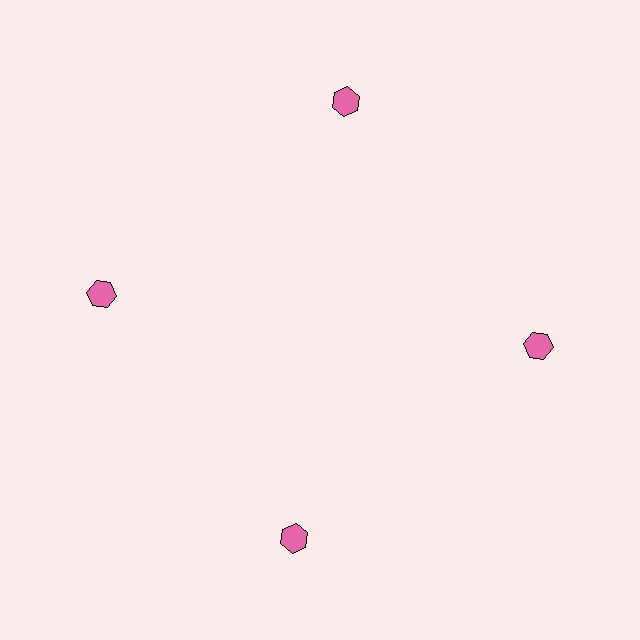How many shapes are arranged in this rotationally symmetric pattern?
There are 4 shapes, arranged in 4 groups of 1.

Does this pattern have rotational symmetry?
Yes, this pattern has 4-fold rotational symmetry. It looks the same after rotating 90 degrees around the center.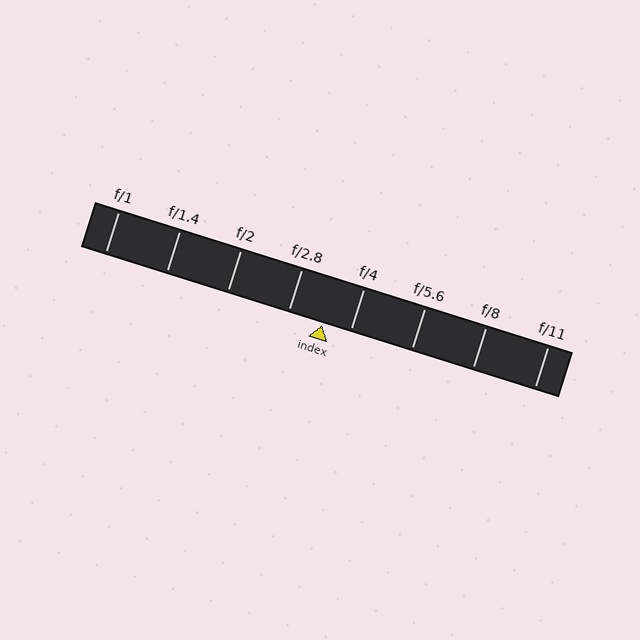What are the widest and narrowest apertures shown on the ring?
The widest aperture shown is f/1 and the narrowest is f/11.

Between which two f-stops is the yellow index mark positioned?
The index mark is between f/2.8 and f/4.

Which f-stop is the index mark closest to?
The index mark is closest to f/4.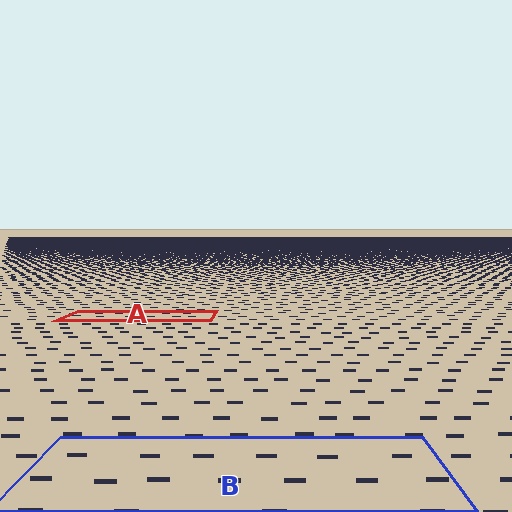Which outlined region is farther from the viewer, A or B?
Region A is farther from the viewer — the texture elements inside it appear smaller and more densely packed.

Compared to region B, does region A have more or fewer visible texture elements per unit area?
Region A has more texture elements per unit area — they are packed more densely because it is farther away.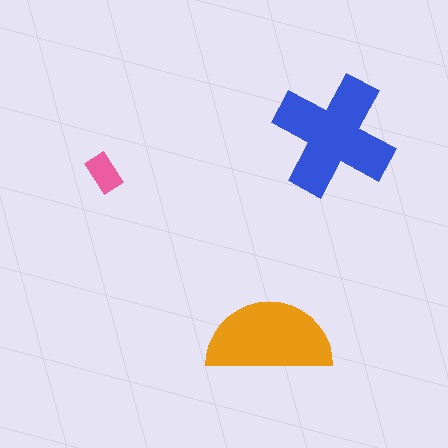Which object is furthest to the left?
The pink rectangle is leftmost.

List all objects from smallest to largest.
The pink rectangle, the orange semicircle, the blue cross.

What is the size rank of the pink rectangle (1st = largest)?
3rd.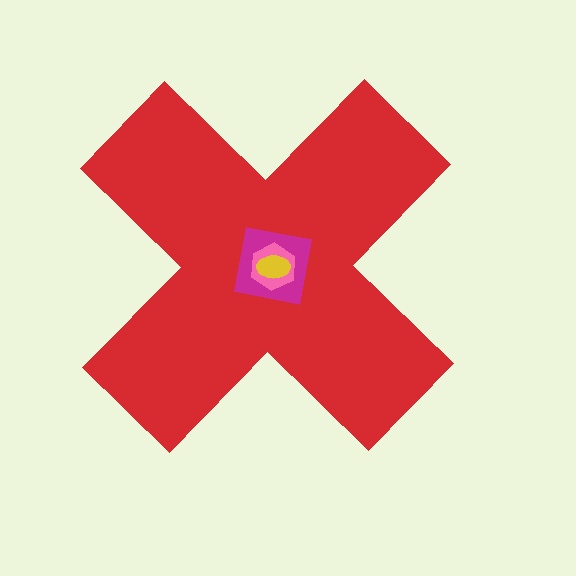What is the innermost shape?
The yellow ellipse.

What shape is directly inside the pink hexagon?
The yellow ellipse.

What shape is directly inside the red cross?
The magenta square.